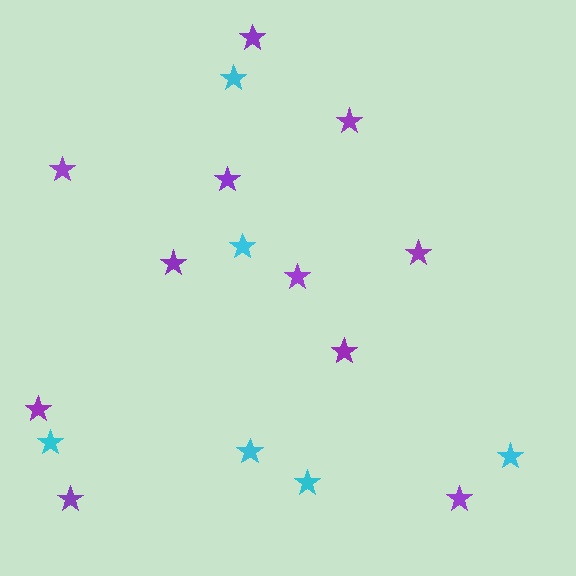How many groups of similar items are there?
There are 2 groups: one group of cyan stars (6) and one group of purple stars (11).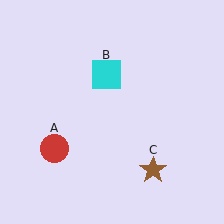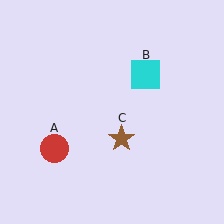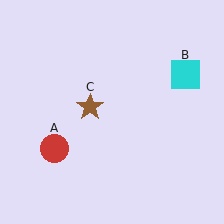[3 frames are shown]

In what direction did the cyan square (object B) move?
The cyan square (object B) moved right.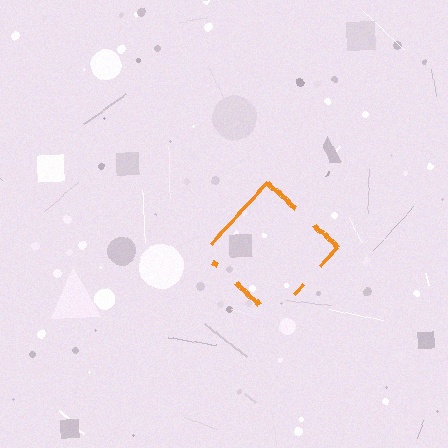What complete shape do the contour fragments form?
The contour fragments form a diamond.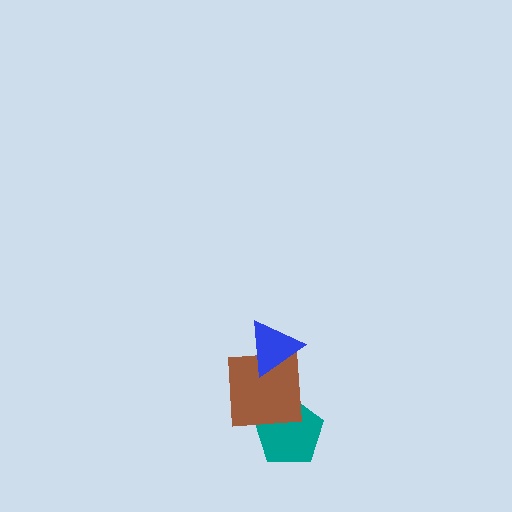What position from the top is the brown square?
The brown square is 2nd from the top.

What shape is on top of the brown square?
The blue triangle is on top of the brown square.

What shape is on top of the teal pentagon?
The brown square is on top of the teal pentagon.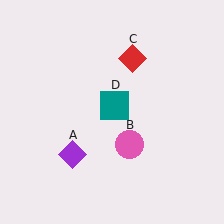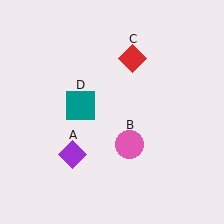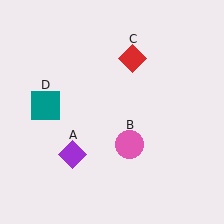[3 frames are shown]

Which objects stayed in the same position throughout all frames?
Purple diamond (object A) and pink circle (object B) and red diamond (object C) remained stationary.